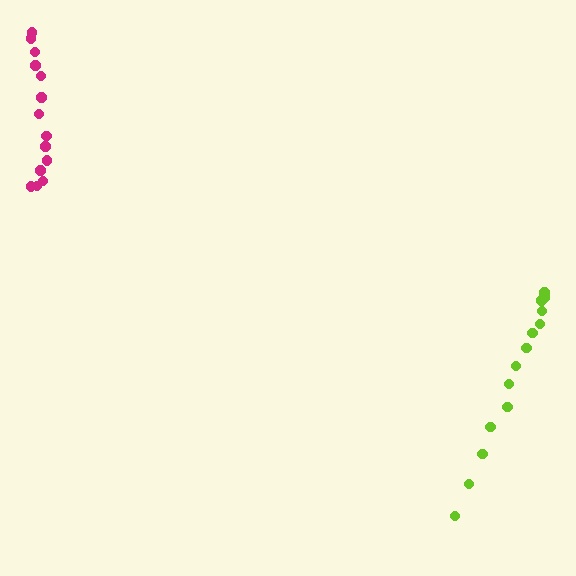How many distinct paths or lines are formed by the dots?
There are 2 distinct paths.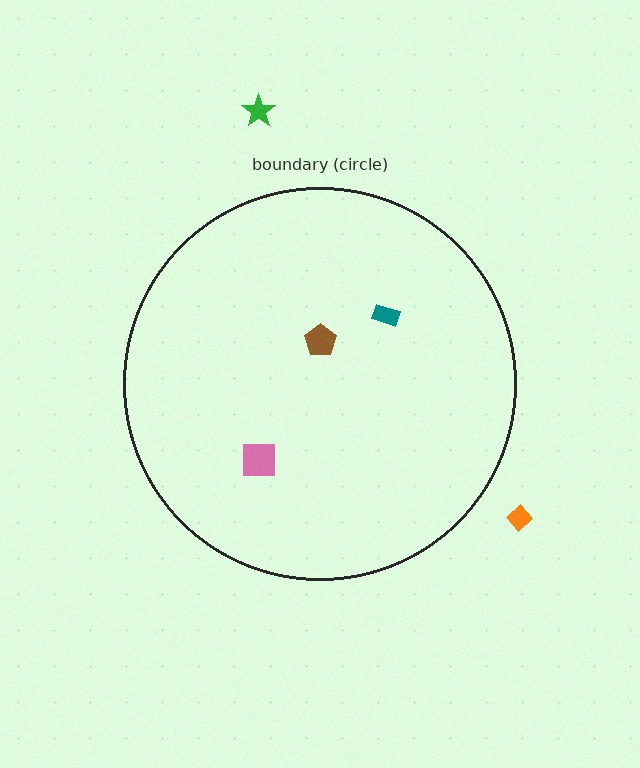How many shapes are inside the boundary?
3 inside, 2 outside.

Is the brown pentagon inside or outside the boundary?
Inside.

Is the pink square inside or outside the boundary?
Inside.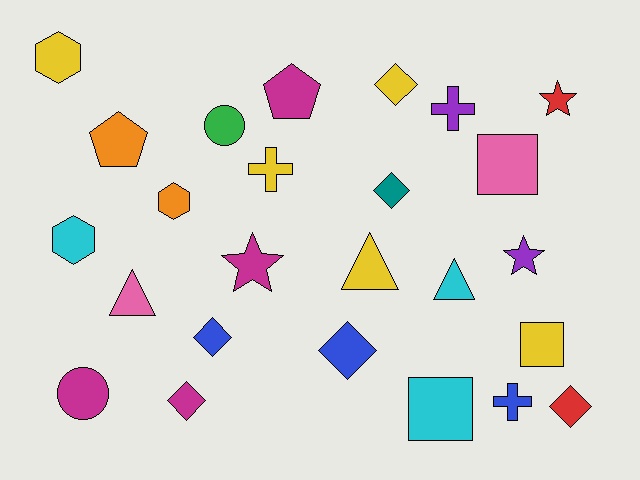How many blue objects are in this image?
There are 3 blue objects.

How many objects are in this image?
There are 25 objects.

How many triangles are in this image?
There are 3 triangles.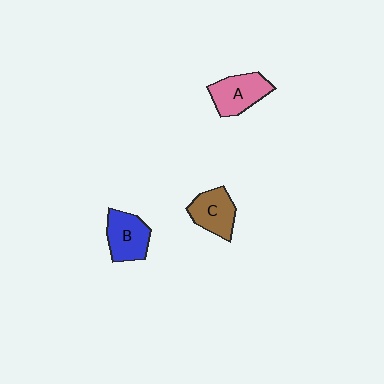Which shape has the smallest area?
Shape C (brown).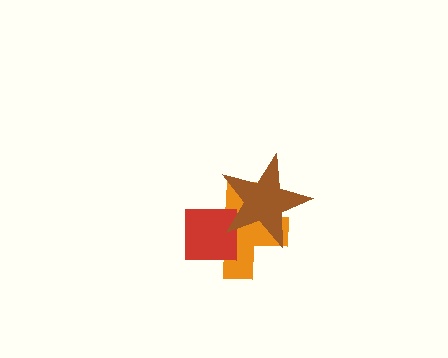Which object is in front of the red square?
The brown star is in front of the red square.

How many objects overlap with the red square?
2 objects overlap with the red square.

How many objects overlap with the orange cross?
2 objects overlap with the orange cross.